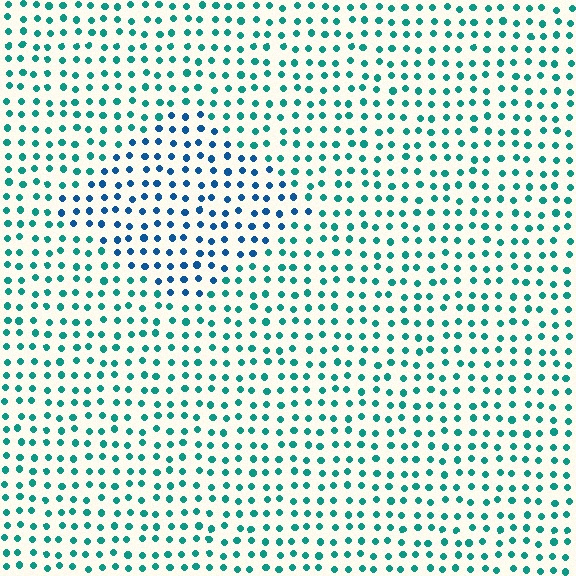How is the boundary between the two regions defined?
The boundary is defined purely by a slight shift in hue (about 37 degrees). Spacing, size, and orientation are identical on both sides.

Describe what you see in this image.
The image is filled with small teal elements in a uniform arrangement. A diamond-shaped region is visible where the elements are tinted to a slightly different hue, forming a subtle color boundary.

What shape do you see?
I see a diamond.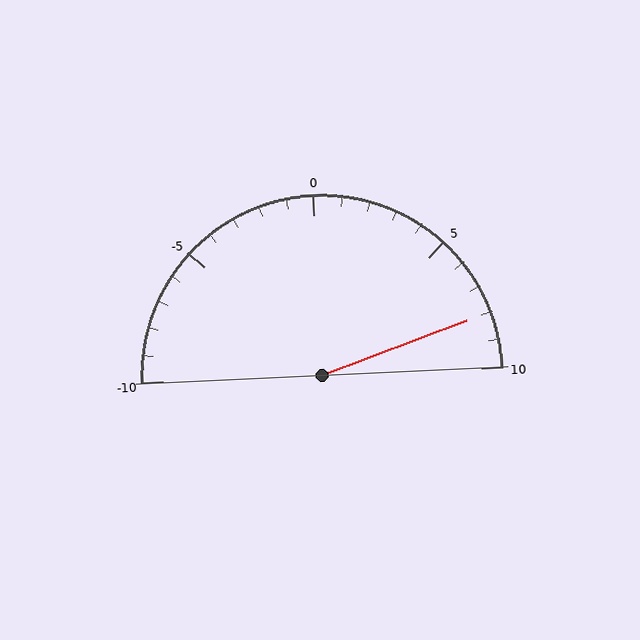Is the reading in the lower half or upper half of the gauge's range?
The reading is in the upper half of the range (-10 to 10).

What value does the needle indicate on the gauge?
The needle indicates approximately 8.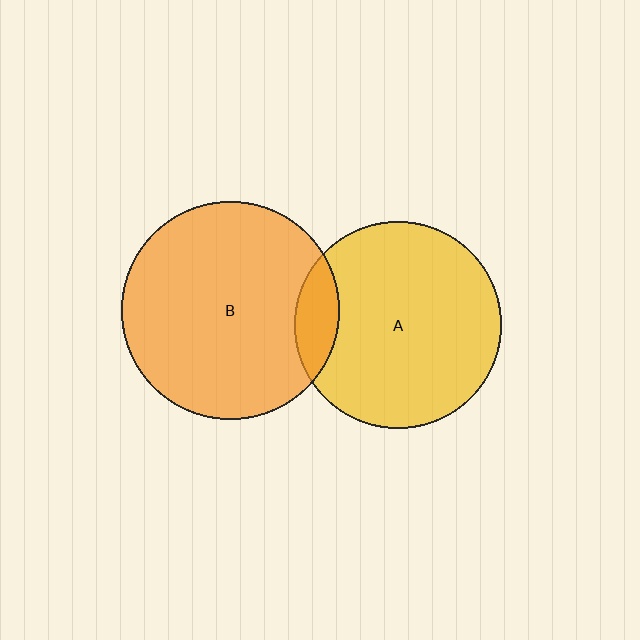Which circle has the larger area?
Circle B (orange).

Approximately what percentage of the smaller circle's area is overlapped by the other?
Approximately 10%.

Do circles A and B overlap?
Yes.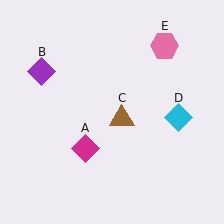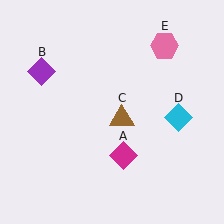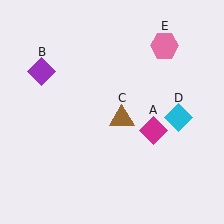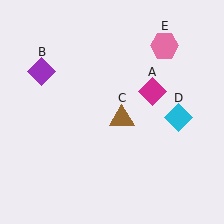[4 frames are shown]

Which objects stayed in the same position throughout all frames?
Purple diamond (object B) and brown triangle (object C) and cyan diamond (object D) and pink hexagon (object E) remained stationary.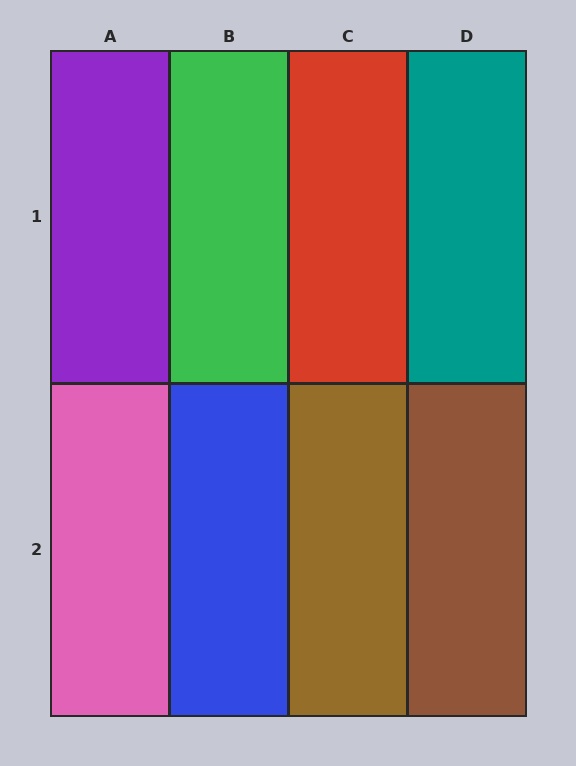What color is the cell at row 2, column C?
Brown.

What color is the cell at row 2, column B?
Blue.